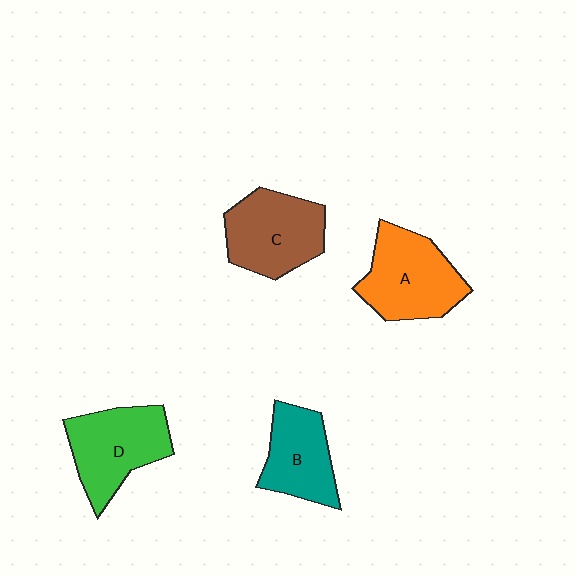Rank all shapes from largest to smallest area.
From largest to smallest: A (orange), D (green), C (brown), B (teal).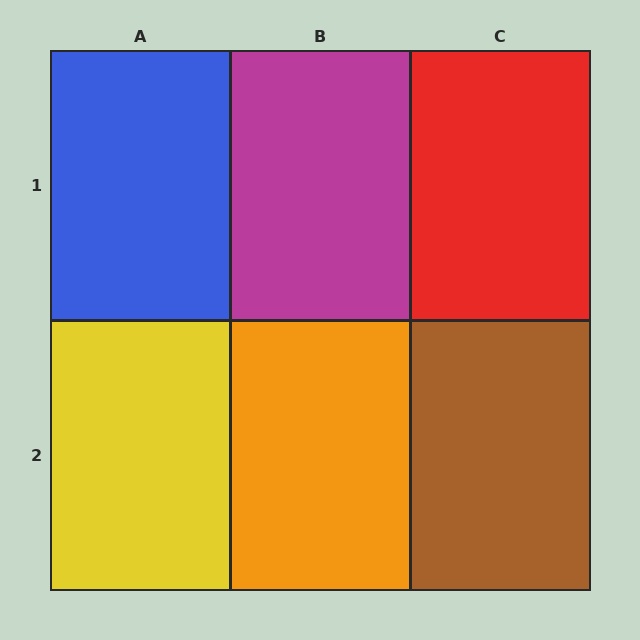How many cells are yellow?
1 cell is yellow.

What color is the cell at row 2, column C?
Brown.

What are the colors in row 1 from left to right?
Blue, magenta, red.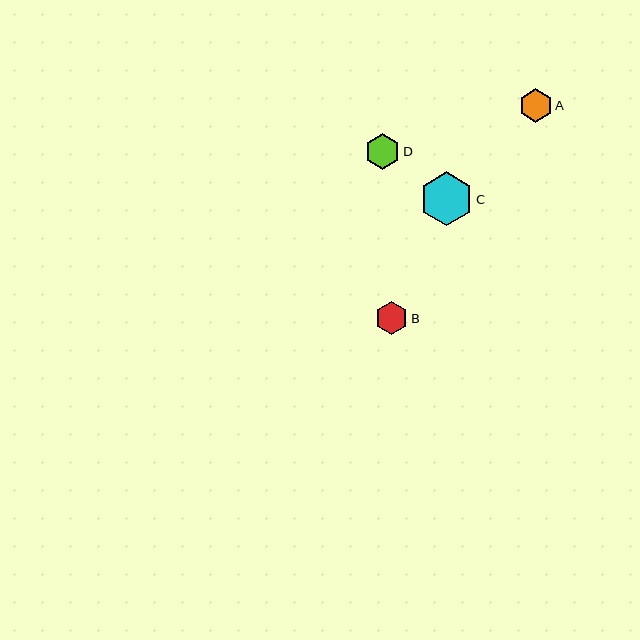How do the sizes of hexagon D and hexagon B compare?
Hexagon D and hexagon B are approximately the same size.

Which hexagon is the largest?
Hexagon C is the largest with a size of approximately 54 pixels.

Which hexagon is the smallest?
Hexagon B is the smallest with a size of approximately 33 pixels.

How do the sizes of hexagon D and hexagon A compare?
Hexagon D and hexagon A are approximately the same size.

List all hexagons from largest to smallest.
From largest to smallest: C, D, A, B.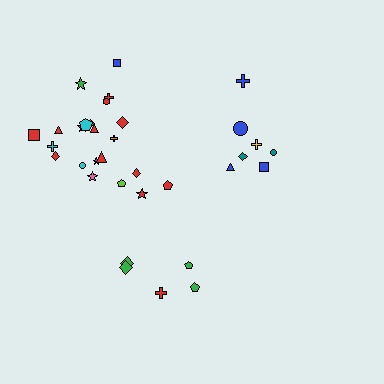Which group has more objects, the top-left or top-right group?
The top-left group.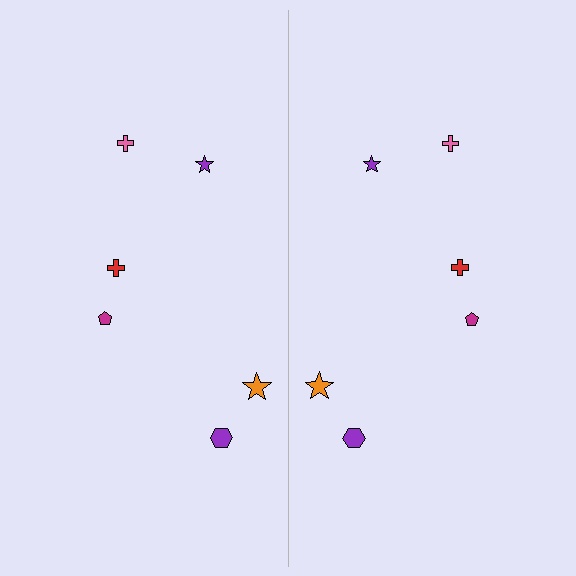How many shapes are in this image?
There are 12 shapes in this image.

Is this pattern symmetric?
Yes, this pattern has bilateral (reflection) symmetry.